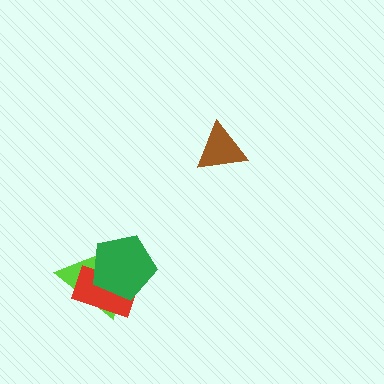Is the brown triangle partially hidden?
No, no other shape covers it.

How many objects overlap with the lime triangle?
2 objects overlap with the lime triangle.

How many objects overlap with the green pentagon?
2 objects overlap with the green pentagon.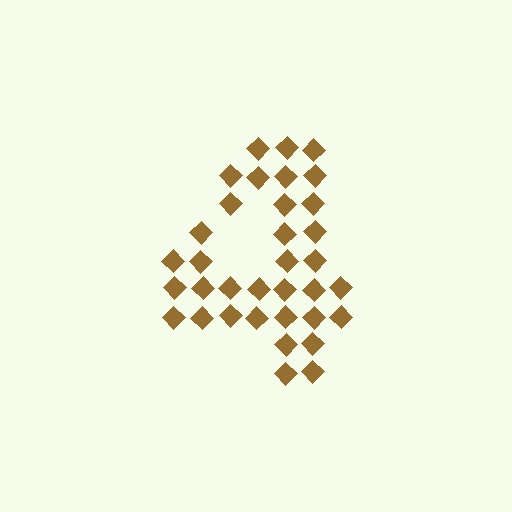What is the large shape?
The large shape is the digit 4.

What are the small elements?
The small elements are diamonds.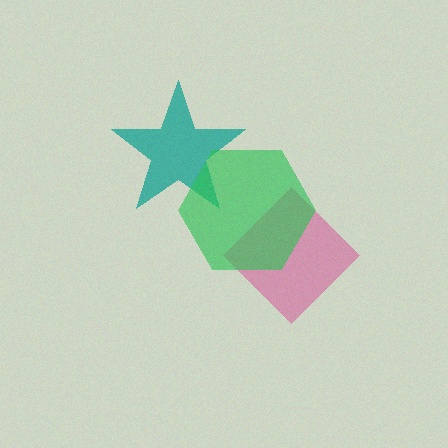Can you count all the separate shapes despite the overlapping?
Yes, there are 3 separate shapes.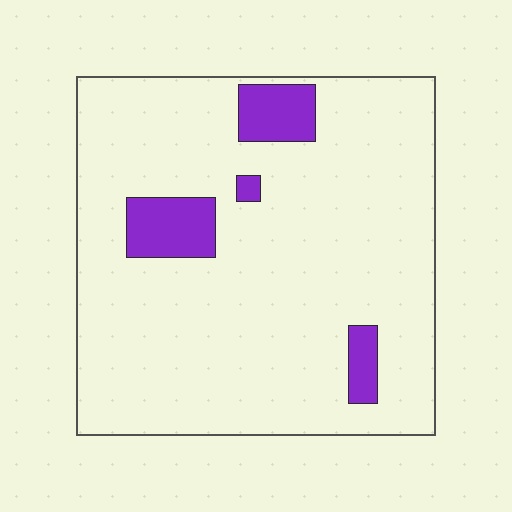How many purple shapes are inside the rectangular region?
4.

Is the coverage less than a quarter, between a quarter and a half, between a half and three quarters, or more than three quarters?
Less than a quarter.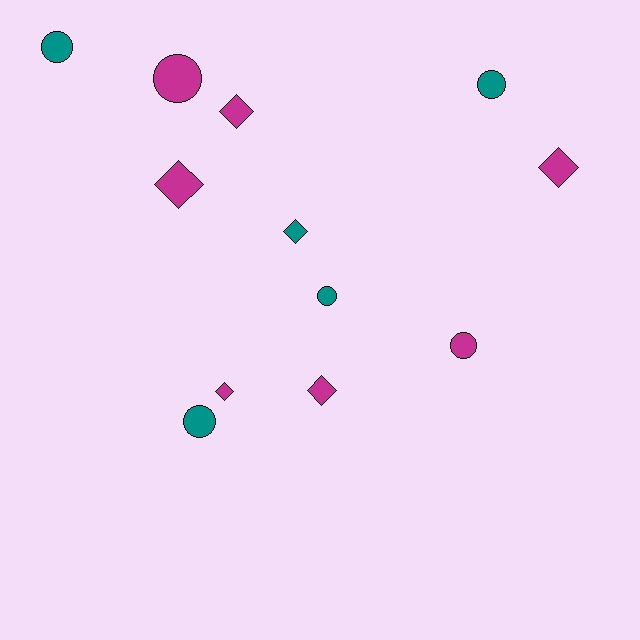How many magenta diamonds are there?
There are 5 magenta diamonds.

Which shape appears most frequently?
Diamond, with 6 objects.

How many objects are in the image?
There are 12 objects.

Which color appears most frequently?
Magenta, with 7 objects.